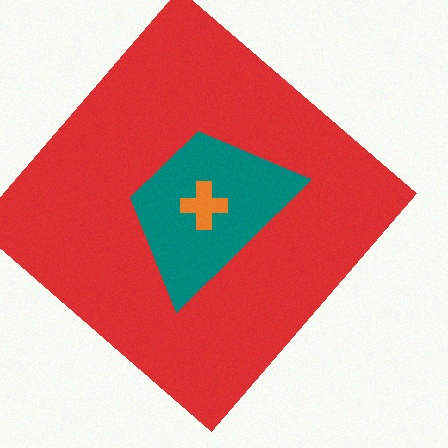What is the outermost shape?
The red diamond.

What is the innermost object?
The orange cross.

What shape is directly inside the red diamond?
The teal trapezoid.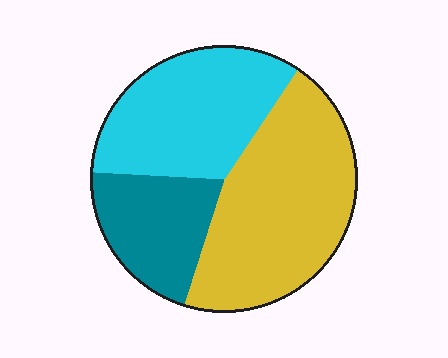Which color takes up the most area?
Yellow, at roughly 45%.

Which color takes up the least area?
Teal, at roughly 20%.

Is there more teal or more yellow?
Yellow.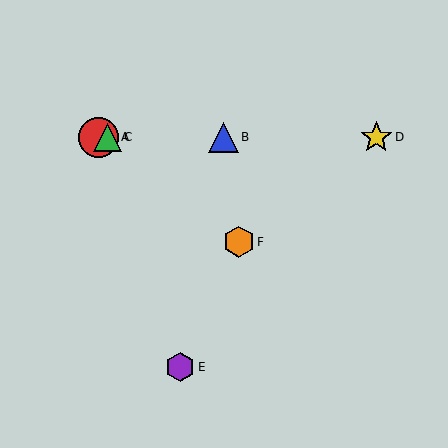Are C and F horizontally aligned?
No, C is at y≈137 and F is at y≈242.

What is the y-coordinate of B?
Object B is at y≈137.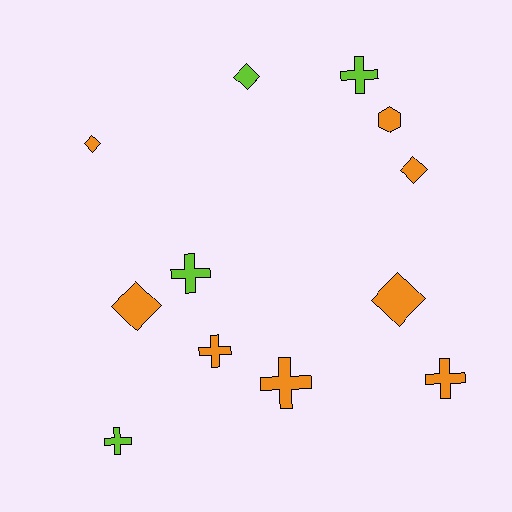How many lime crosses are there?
There are 3 lime crosses.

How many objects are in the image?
There are 12 objects.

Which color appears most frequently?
Orange, with 8 objects.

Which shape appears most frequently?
Cross, with 6 objects.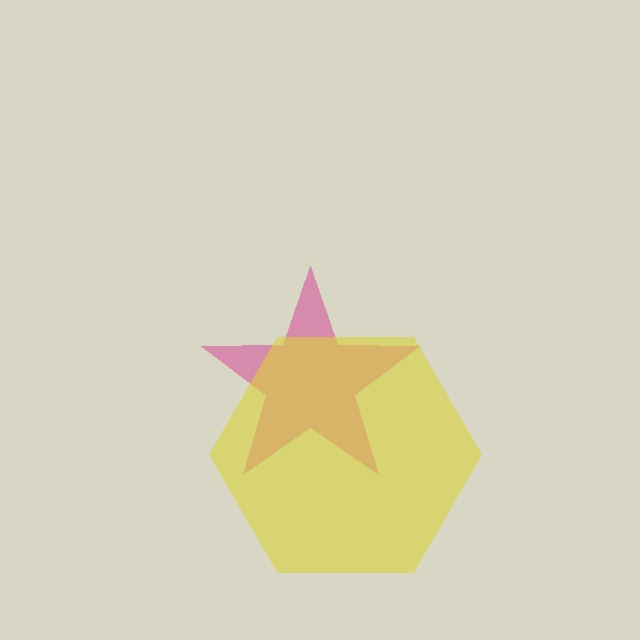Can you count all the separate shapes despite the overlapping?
Yes, there are 2 separate shapes.